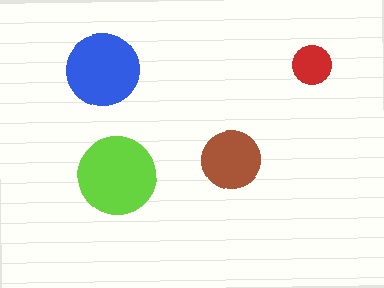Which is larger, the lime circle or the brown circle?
The lime one.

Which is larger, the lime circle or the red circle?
The lime one.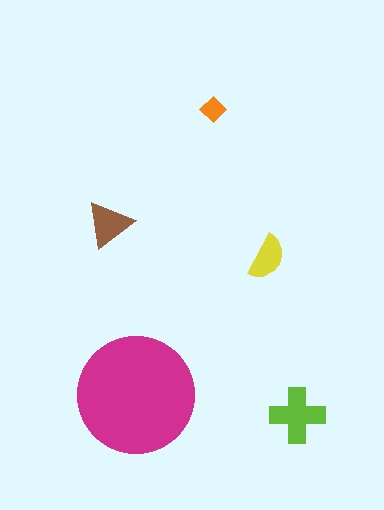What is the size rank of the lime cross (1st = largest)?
2nd.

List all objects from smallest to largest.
The orange diamond, the yellow semicircle, the brown triangle, the lime cross, the magenta circle.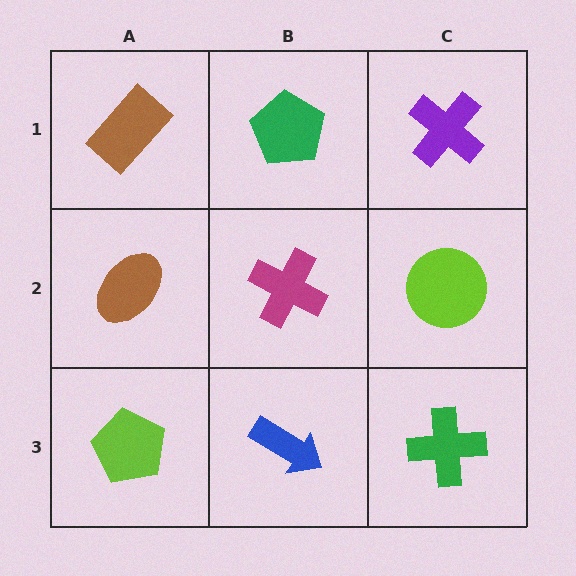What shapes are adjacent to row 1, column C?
A lime circle (row 2, column C), a green pentagon (row 1, column B).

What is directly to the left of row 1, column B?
A brown rectangle.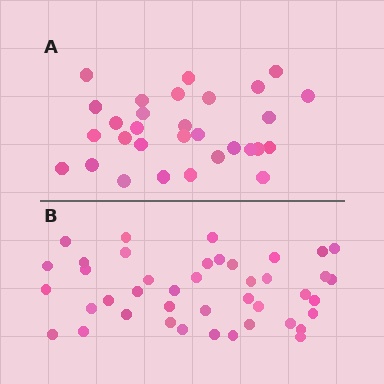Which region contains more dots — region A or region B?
Region B (the bottom region) has more dots.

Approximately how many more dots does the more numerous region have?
Region B has roughly 12 or so more dots than region A.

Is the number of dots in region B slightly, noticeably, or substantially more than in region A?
Region B has noticeably more, but not dramatically so. The ratio is roughly 1.4 to 1.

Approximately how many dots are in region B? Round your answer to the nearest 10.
About 40 dots. (The exact count is 42, which rounds to 40.)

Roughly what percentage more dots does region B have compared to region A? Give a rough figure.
About 40% more.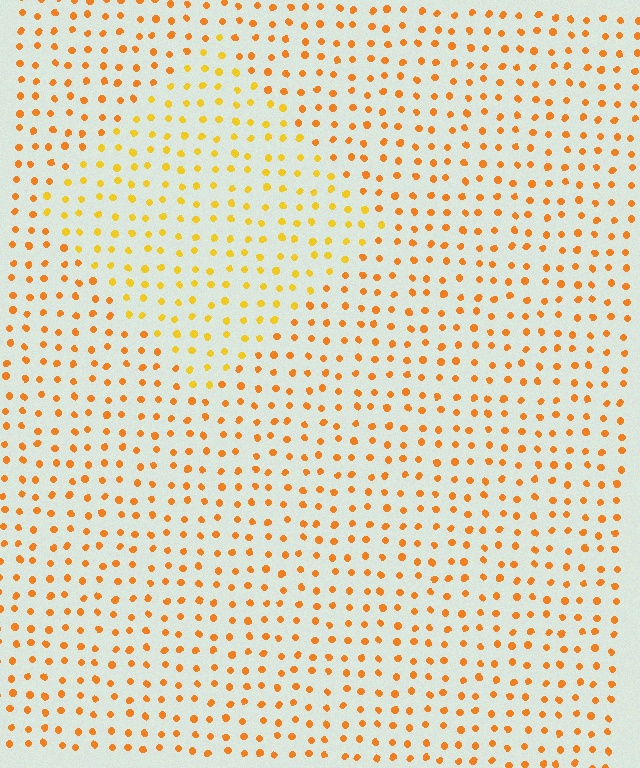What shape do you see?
I see a diamond.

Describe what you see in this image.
The image is filled with small orange elements in a uniform arrangement. A diamond-shaped region is visible where the elements are tinted to a slightly different hue, forming a subtle color boundary.